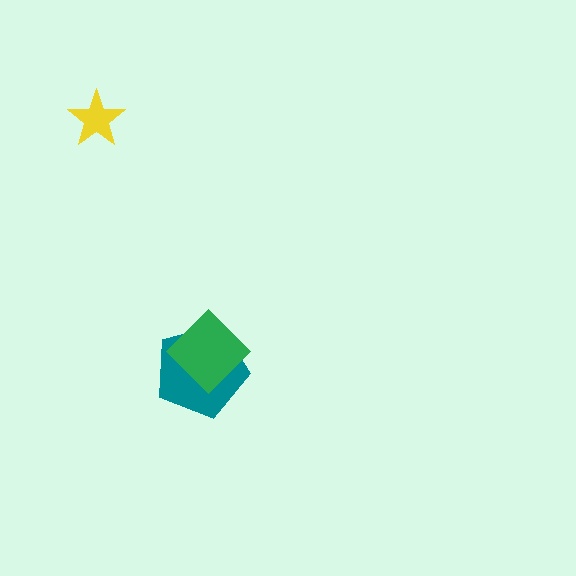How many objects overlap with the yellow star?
0 objects overlap with the yellow star.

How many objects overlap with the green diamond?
1 object overlaps with the green diamond.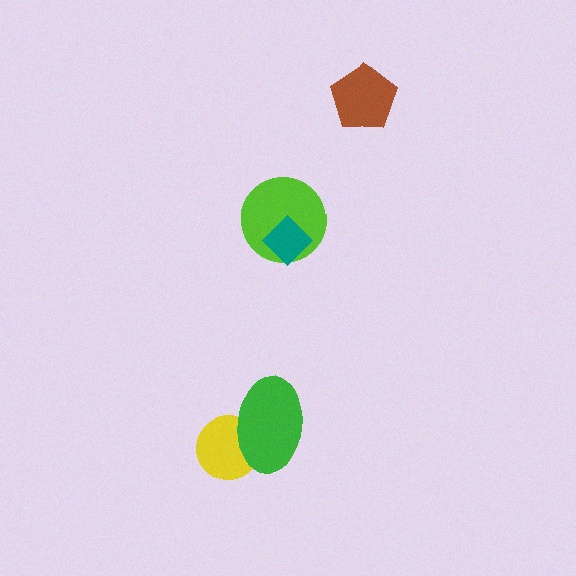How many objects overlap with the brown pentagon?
0 objects overlap with the brown pentagon.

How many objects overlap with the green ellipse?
1 object overlaps with the green ellipse.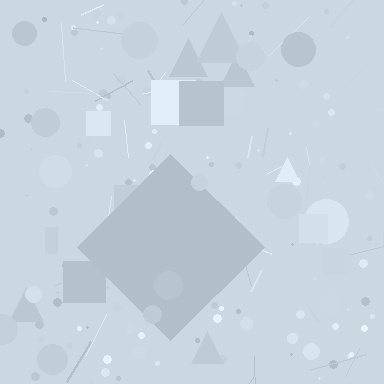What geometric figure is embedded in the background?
A diamond is embedded in the background.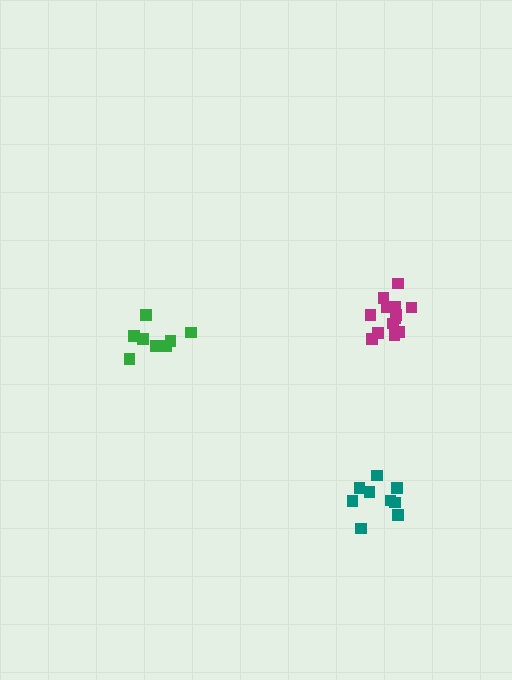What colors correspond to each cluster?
The clusters are colored: green, magenta, teal.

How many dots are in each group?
Group 1: 8 dots, Group 2: 13 dots, Group 3: 9 dots (30 total).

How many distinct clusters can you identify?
There are 3 distinct clusters.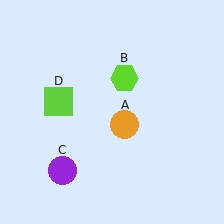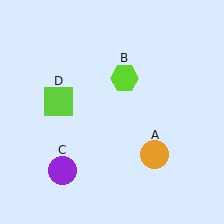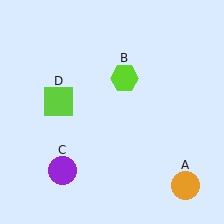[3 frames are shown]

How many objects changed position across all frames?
1 object changed position: orange circle (object A).